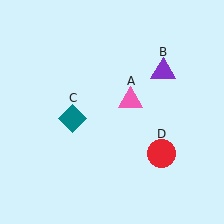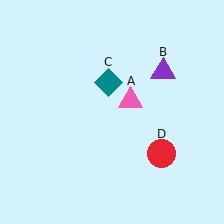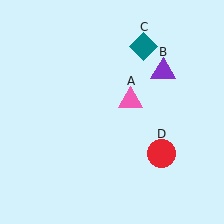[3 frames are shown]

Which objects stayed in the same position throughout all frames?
Pink triangle (object A) and purple triangle (object B) and red circle (object D) remained stationary.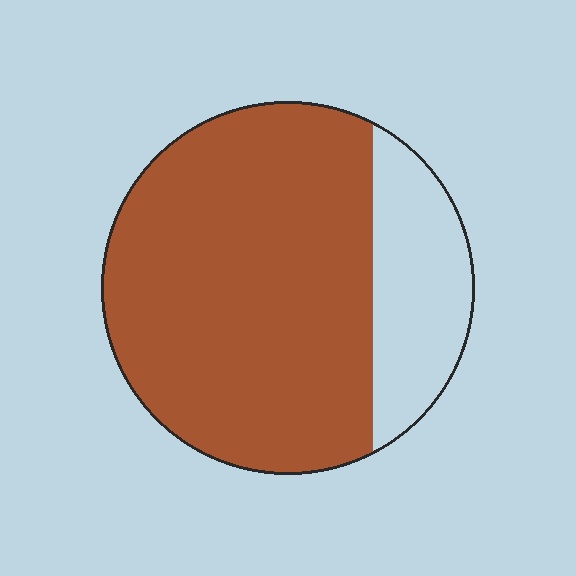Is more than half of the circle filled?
Yes.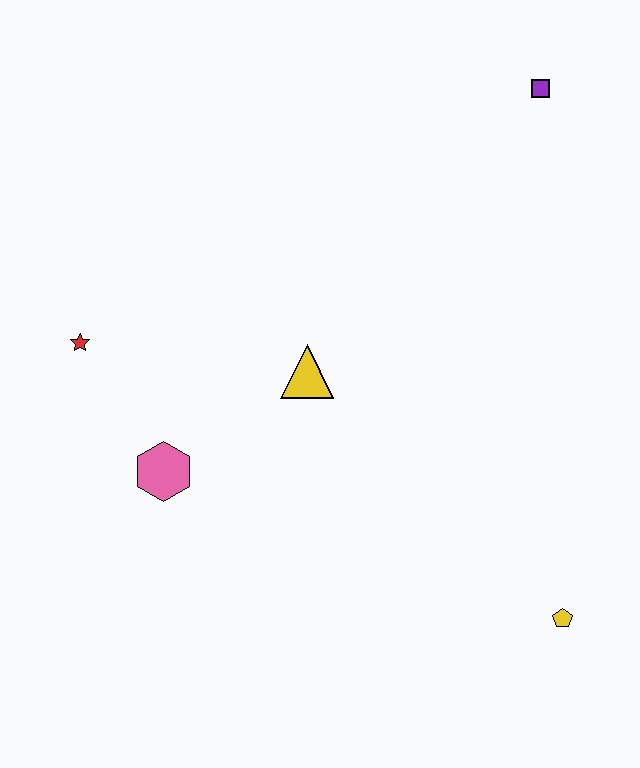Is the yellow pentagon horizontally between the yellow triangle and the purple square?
No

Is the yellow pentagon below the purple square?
Yes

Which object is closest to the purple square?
The yellow triangle is closest to the purple square.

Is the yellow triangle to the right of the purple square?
No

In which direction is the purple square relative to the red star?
The purple square is to the right of the red star.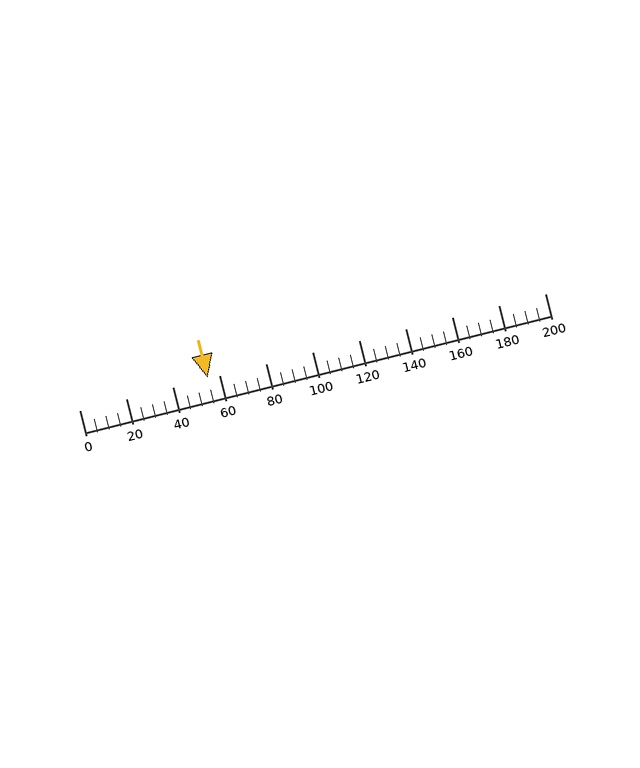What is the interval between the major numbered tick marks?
The major tick marks are spaced 20 units apart.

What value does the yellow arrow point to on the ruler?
The yellow arrow points to approximately 55.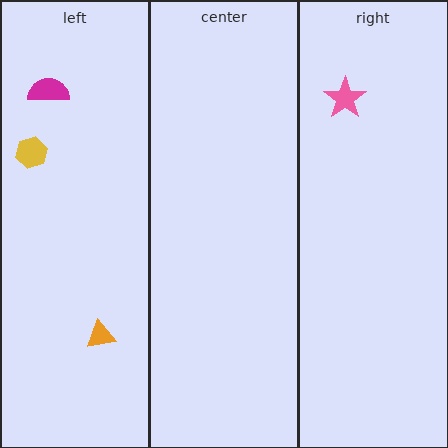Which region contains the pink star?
The right region.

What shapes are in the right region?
The pink star.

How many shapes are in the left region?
3.